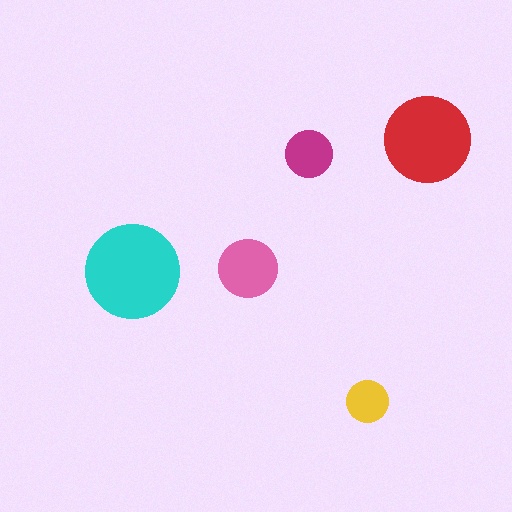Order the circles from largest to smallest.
the cyan one, the red one, the pink one, the magenta one, the yellow one.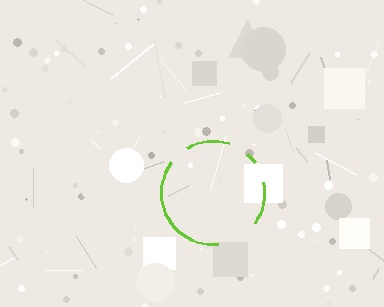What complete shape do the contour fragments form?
The contour fragments form a circle.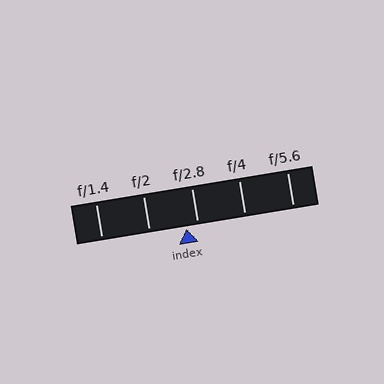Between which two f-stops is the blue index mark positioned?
The index mark is between f/2 and f/2.8.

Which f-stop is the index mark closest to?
The index mark is closest to f/2.8.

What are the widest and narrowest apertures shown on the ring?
The widest aperture shown is f/1.4 and the narrowest is f/5.6.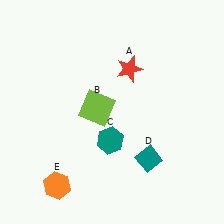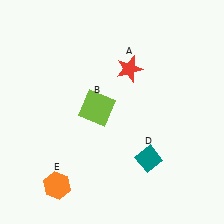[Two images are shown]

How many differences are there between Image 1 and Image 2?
There is 1 difference between the two images.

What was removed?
The teal hexagon (C) was removed in Image 2.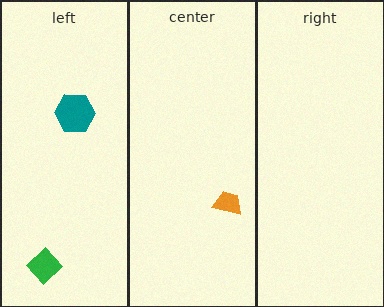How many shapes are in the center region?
1.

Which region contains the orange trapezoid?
The center region.